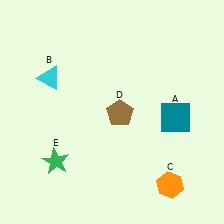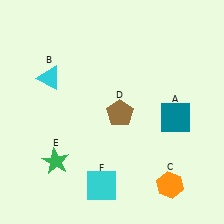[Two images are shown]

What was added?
A cyan square (F) was added in Image 2.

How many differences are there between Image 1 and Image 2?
There is 1 difference between the two images.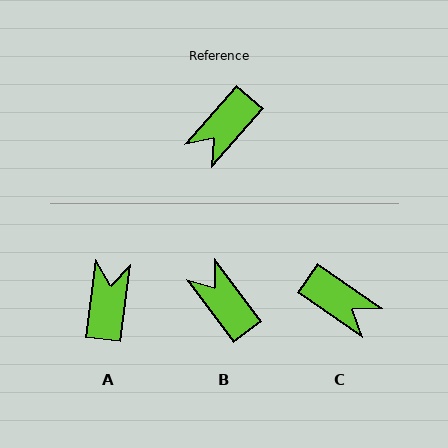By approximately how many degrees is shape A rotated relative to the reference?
Approximately 146 degrees clockwise.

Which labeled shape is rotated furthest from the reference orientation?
A, about 146 degrees away.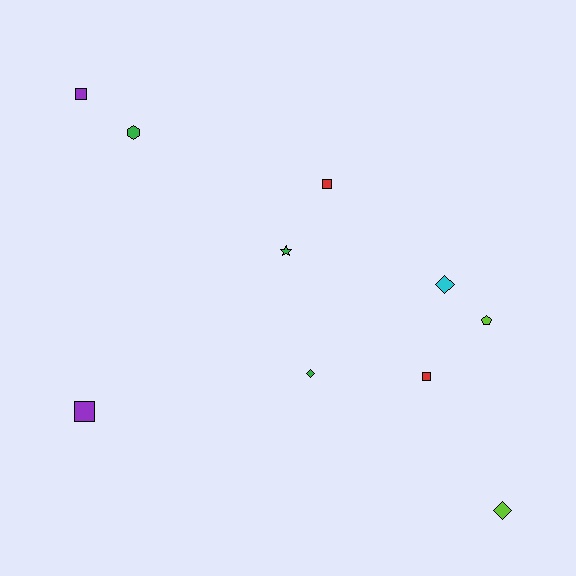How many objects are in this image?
There are 10 objects.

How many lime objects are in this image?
There are 2 lime objects.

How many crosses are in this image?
There are no crosses.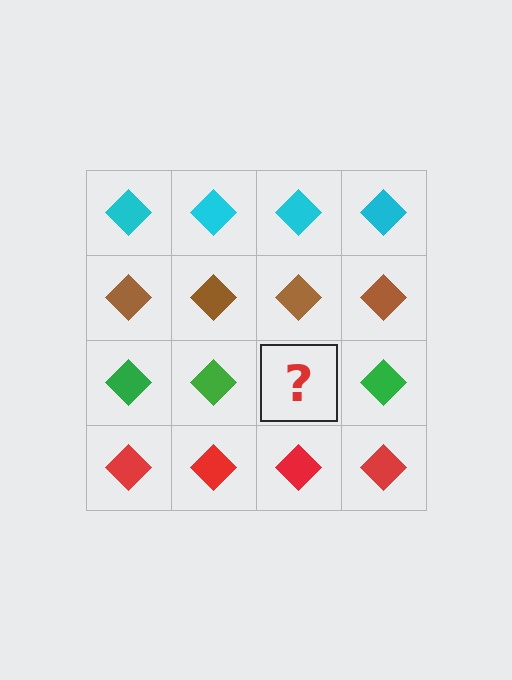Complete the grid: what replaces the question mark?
The question mark should be replaced with a green diamond.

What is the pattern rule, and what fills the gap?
The rule is that each row has a consistent color. The gap should be filled with a green diamond.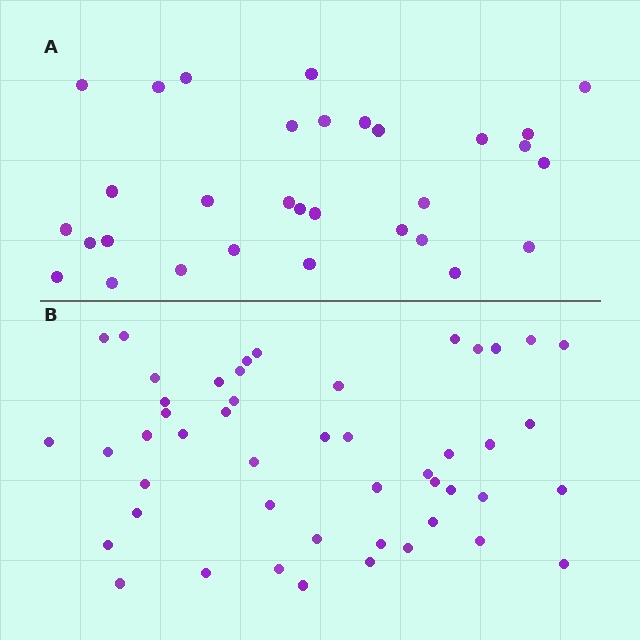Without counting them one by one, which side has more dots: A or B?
Region B (the bottom region) has more dots.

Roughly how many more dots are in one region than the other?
Region B has approximately 15 more dots than region A.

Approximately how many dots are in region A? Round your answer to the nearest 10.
About 30 dots. (The exact count is 31, which rounds to 30.)